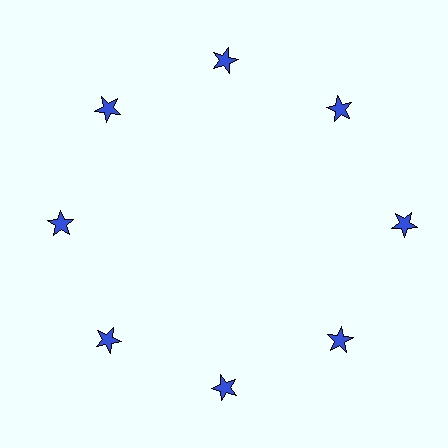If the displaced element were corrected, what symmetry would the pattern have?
It would have 8-fold rotational symmetry — the pattern would map onto itself every 45 degrees.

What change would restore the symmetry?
The symmetry would be restored by moving it inward, back onto the ring so that all 8 stars sit at equal angles and equal distance from the center.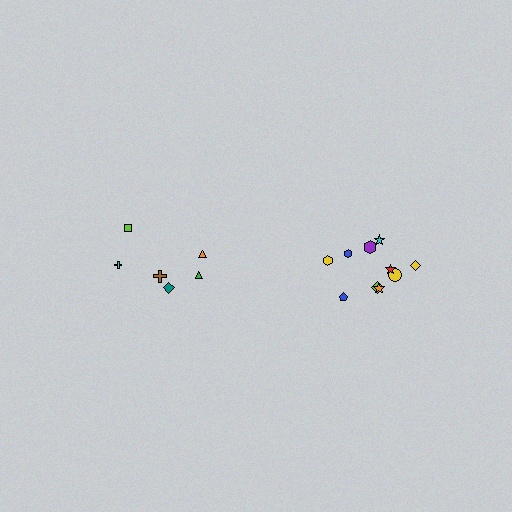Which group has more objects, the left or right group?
The right group.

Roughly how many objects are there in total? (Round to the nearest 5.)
Roughly 15 objects in total.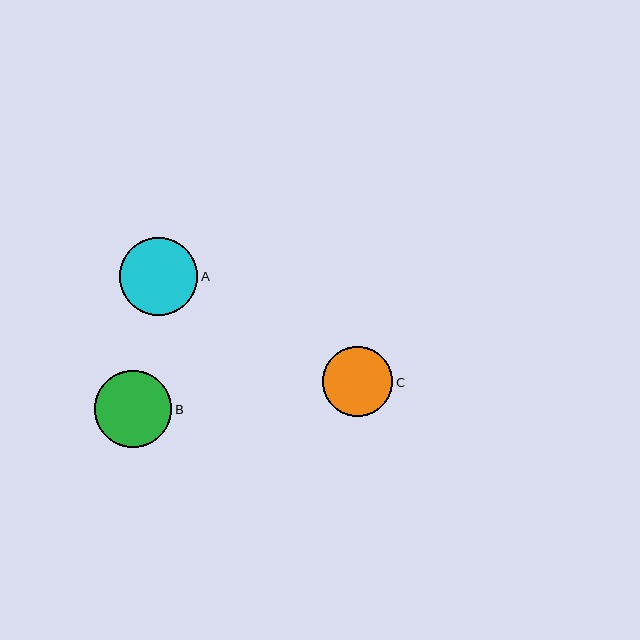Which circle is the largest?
Circle A is the largest with a size of approximately 78 pixels.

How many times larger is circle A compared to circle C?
Circle A is approximately 1.1 times the size of circle C.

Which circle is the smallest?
Circle C is the smallest with a size of approximately 70 pixels.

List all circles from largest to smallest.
From largest to smallest: A, B, C.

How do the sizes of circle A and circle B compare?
Circle A and circle B are approximately the same size.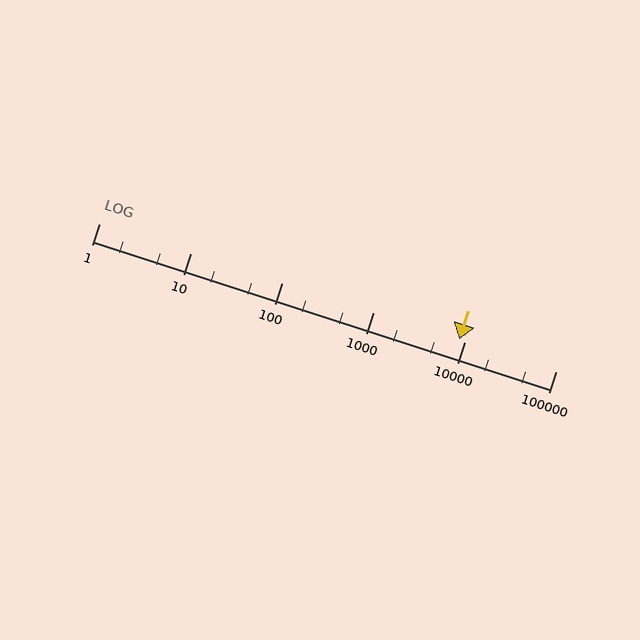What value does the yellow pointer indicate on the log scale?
The pointer indicates approximately 8700.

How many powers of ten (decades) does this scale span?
The scale spans 5 decades, from 1 to 100000.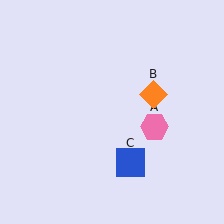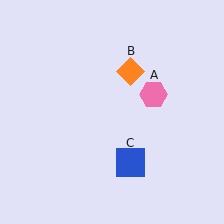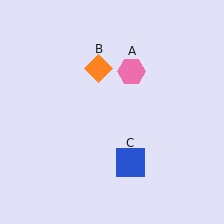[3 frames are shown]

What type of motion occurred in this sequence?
The pink hexagon (object A), orange diamond (object B) rotated counterclockwise around the center of the scene.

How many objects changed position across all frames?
2 objects changed position: pink hexagon (object A), orange diamond (object B).